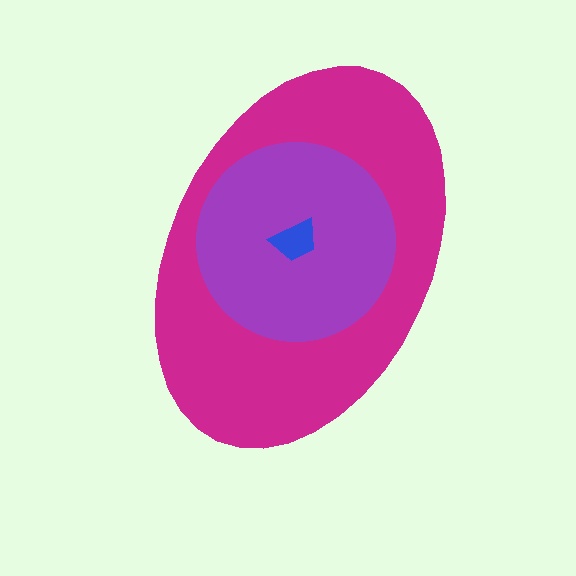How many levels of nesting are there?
3.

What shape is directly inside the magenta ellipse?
The purple circle.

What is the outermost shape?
The magenta ellipse.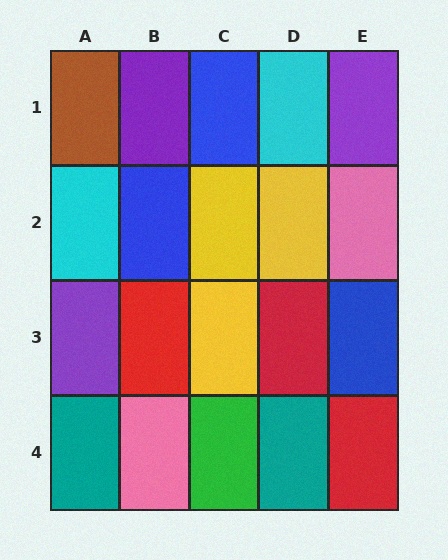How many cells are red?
3 cells are red.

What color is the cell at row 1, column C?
Blue.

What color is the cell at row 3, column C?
Yellow.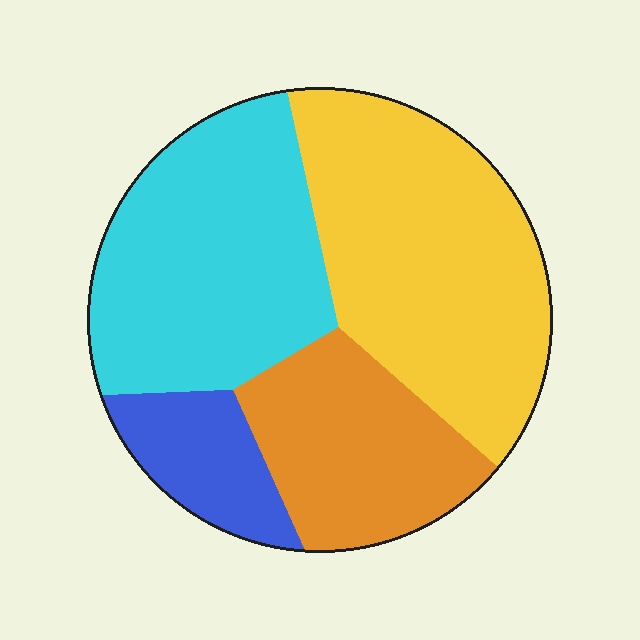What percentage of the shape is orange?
Orange takes up less than a quarter of the shape.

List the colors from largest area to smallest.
From largest to smallest: yellow, cyan, orange, blue.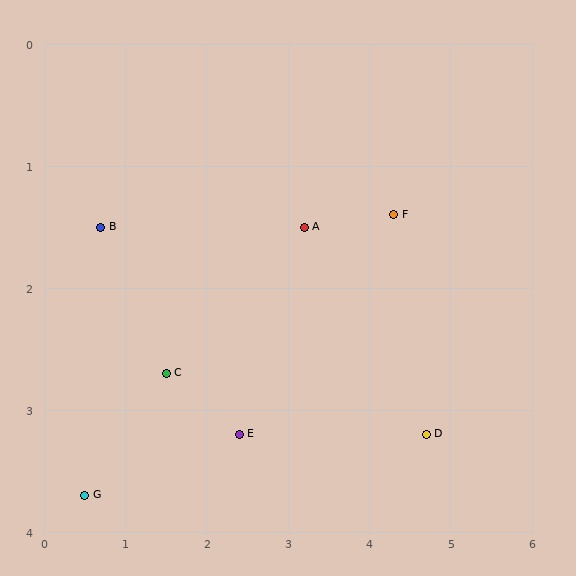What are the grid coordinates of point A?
Point A is at approximately (3.2, 1.5).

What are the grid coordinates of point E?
Point E is at approximately (2.4, 3.2).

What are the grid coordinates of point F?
Point F is at approximately (4.3, 1.4).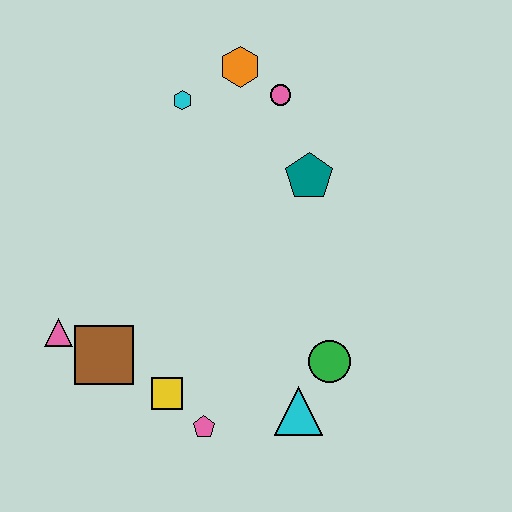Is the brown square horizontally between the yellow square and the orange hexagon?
No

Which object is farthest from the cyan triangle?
The orange hexagon is farthest from the cyan triangle.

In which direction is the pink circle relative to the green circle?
The pink circle is above the green circle.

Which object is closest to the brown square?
The pink triangle is closest to the brown square.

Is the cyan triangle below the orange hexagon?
Yes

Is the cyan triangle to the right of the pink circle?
Yes